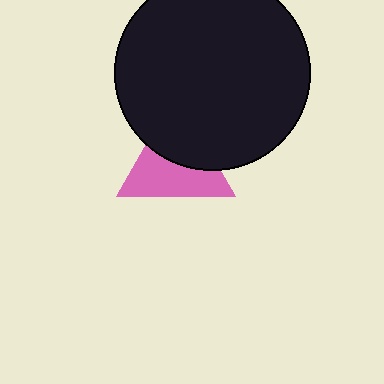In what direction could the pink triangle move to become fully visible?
The pink triangle could move down. That would shift it out from behind the black circle entirely.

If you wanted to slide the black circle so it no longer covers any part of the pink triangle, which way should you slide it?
Slide it up — that is the most direct way to separate the two shapes.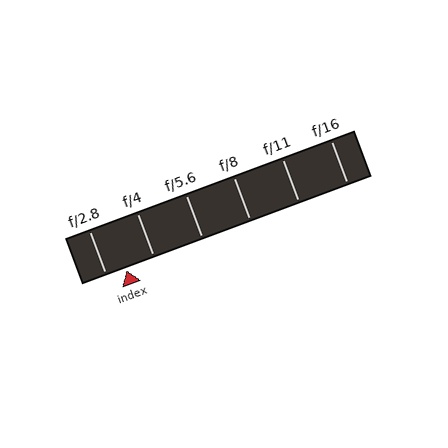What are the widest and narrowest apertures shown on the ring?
The widest aperture shown is f/2.8 and the narrowest is f/16.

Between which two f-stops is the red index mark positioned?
The index mark is between f/2.8 and f/4.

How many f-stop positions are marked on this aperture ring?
There are 6 f-stop positions marked.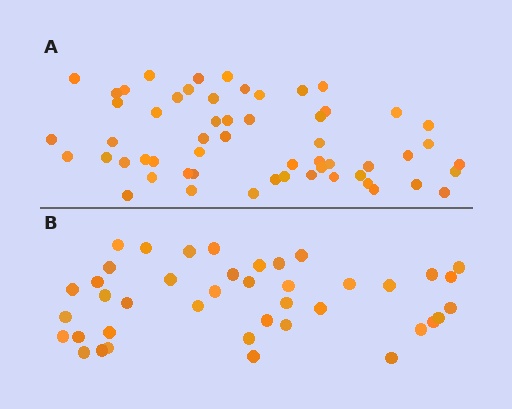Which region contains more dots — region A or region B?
Region A (the top region) has more dots.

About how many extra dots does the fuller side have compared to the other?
Region A has approximately 15 more dots than region B.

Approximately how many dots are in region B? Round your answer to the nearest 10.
About 40 dots. (The exact count is 41, which rounds to 40.)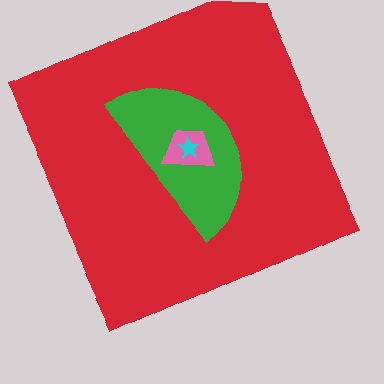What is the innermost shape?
The cyan star.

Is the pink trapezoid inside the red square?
Yes.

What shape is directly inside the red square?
The green semicircle.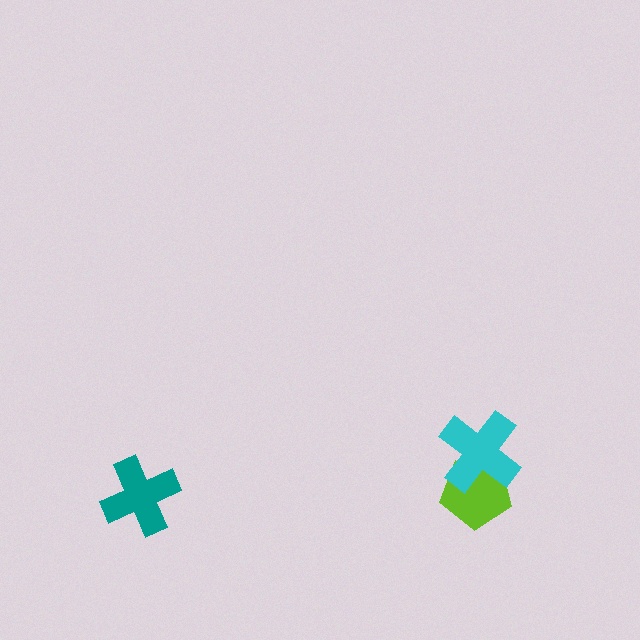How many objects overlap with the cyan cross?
1 object overlaps with the cyan cross.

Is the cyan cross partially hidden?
No, no other shape covers it.